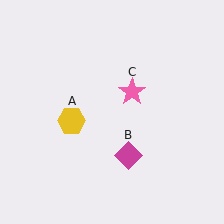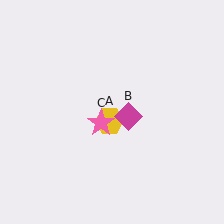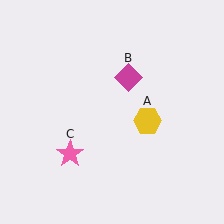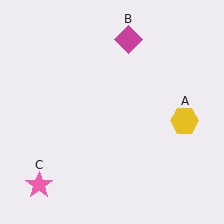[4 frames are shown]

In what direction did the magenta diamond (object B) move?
The magenta diamond (object B) moved up.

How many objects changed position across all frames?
3 objects changed position: yellow hexagon (object A), magenta diamond (object B), pink star (object C).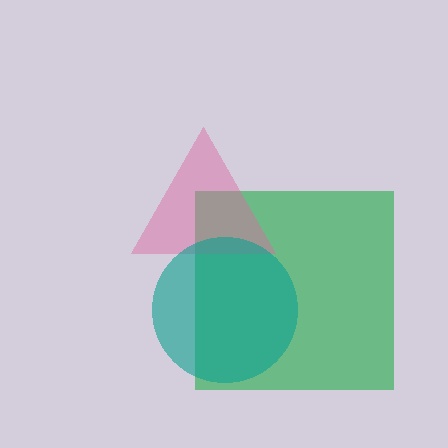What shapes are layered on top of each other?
The layered shapes are: a green square, a pink triangle, a teal circle.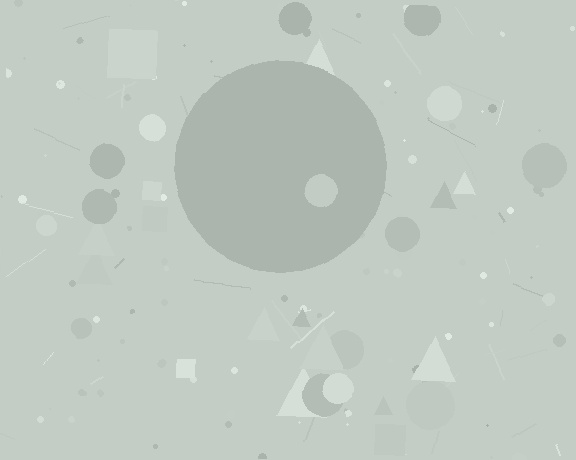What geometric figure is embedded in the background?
A circle is embedded in the background.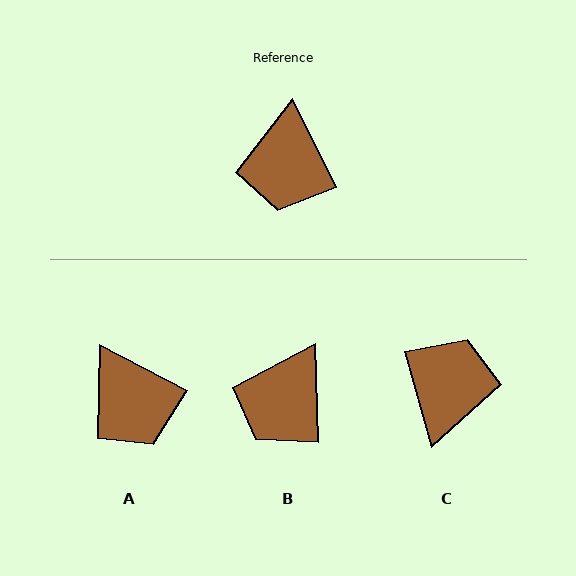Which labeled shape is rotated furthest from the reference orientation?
C, about 170 degrees away.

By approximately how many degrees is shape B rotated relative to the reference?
Approximately 24 degrees clockwise.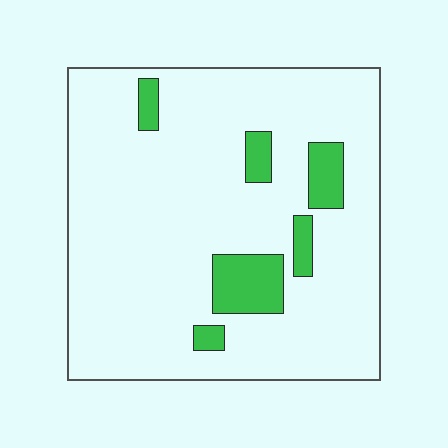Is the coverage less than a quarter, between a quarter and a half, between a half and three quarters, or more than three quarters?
Less than a quarter.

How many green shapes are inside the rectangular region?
6.